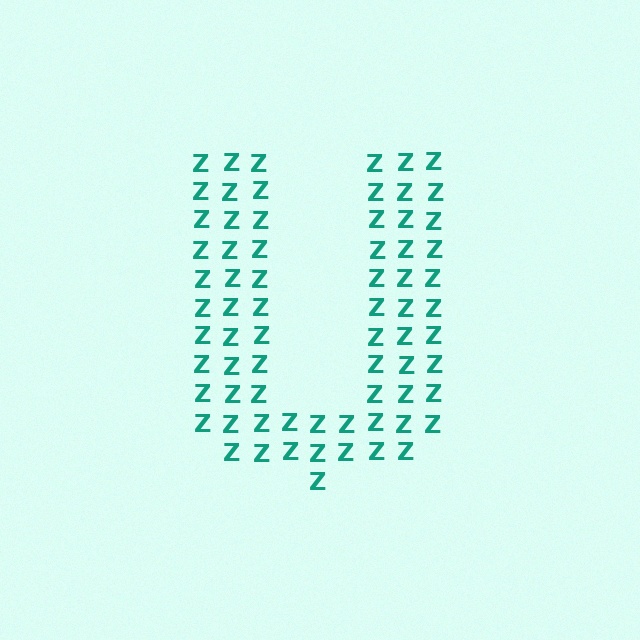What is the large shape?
The large shape is the letter U.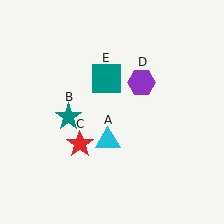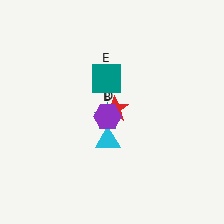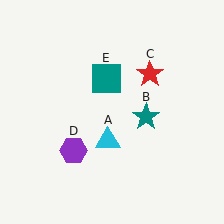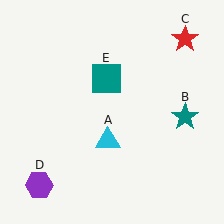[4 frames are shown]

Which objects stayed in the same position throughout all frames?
Cyan triangle (object A) and teal square (object E) remained stationary.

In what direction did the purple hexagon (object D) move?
The purple hexagon (object D) moved down and to the left.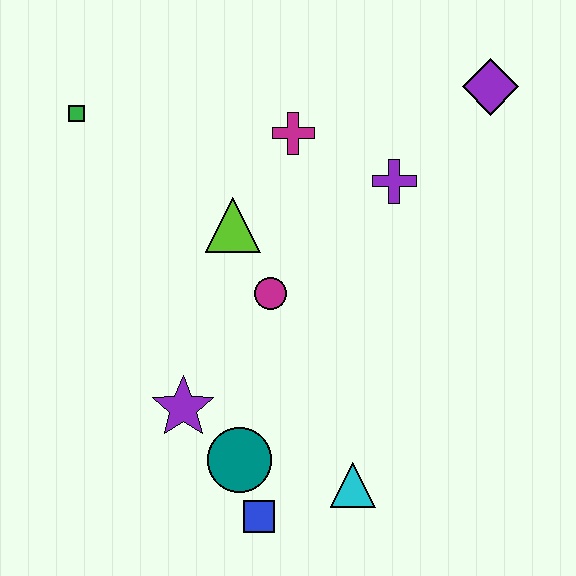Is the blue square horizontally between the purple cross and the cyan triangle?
No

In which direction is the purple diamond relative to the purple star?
The purple diamond is above the purple star.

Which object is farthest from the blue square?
The purple diamond is farthest from the blue square.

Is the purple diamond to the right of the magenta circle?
Yes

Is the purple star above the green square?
No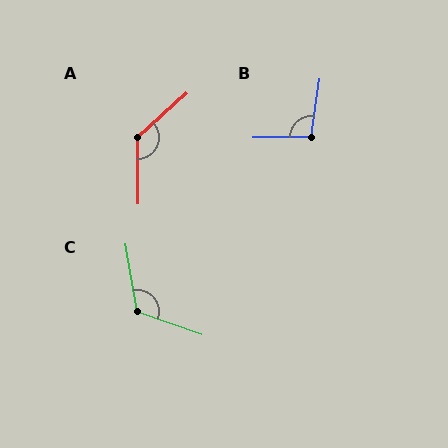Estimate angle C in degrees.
Approximately 119 degrees.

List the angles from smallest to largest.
B (99°), C (119°), A (132°).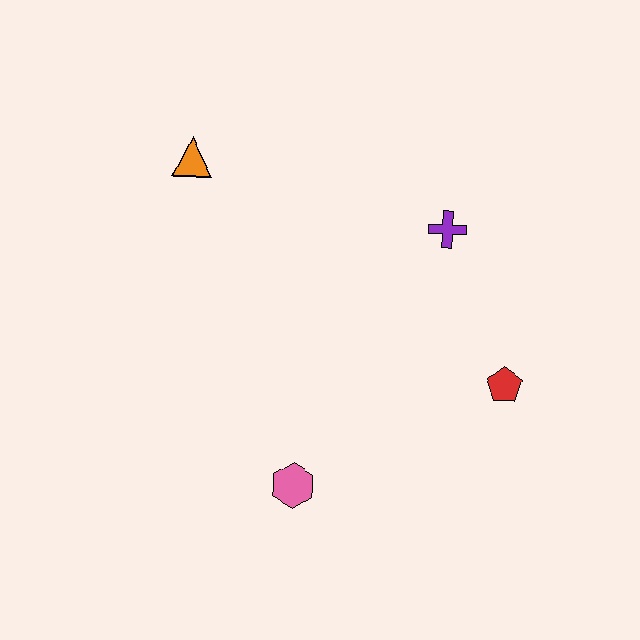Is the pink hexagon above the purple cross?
No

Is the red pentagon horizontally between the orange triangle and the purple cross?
No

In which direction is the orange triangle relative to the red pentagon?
The orange triangle is to the left of the red pentagon.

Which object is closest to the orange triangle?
The purple cross is closest to the orange triangle.